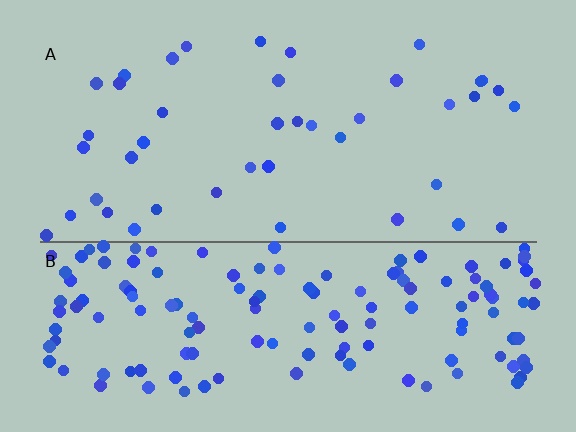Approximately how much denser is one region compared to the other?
Approximately 3.6× — region B over region A.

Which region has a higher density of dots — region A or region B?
B (the bottom).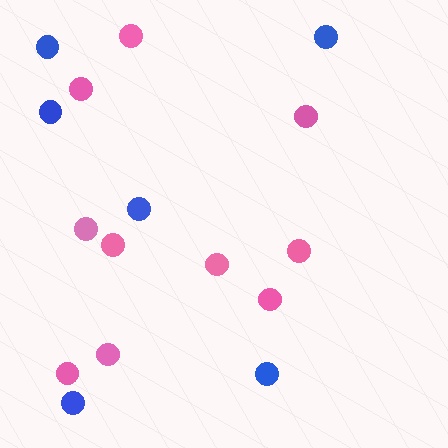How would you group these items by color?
There are 2 groups: one group of pink circles (10) and one group of blue circles (6).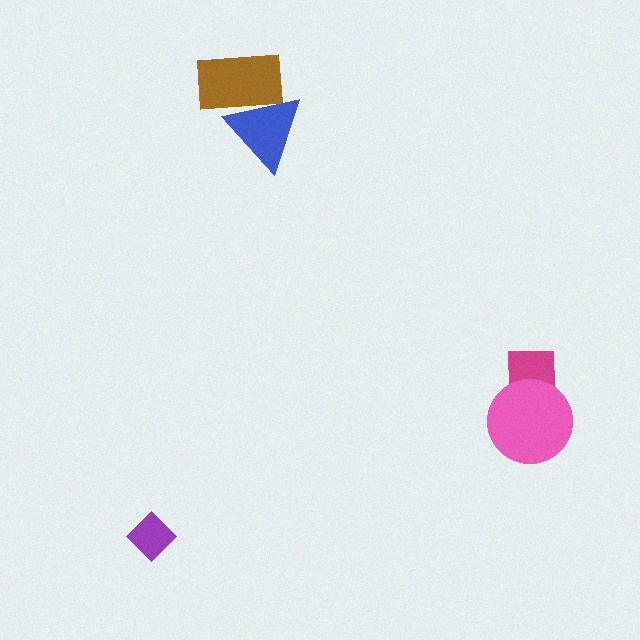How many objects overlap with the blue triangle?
1 object overlaps with the blue triangle.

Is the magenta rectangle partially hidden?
Yes, it is partially covered by another shape.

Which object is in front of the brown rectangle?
The blue triangle is in front of the brown rectangle.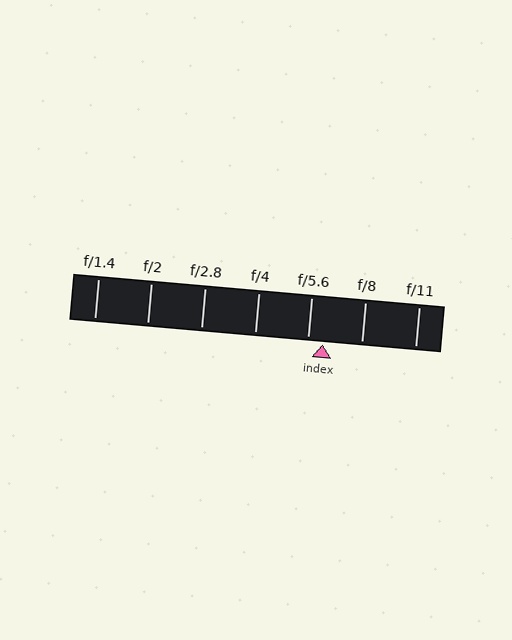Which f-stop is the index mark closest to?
The index mark is closest to f/5.6.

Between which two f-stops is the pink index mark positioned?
The index mark is between f/5.6 and f/8.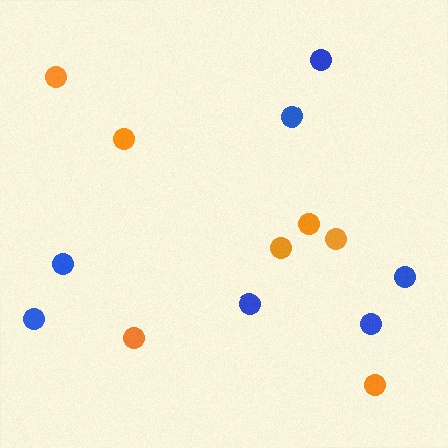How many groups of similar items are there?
There are 2 groups: one group of blue circles (7) and one group of orange circles (7).